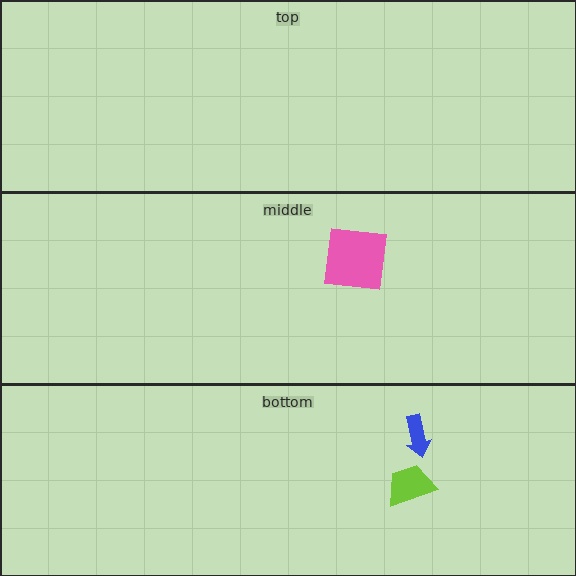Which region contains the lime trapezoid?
The bottom region.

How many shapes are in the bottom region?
2.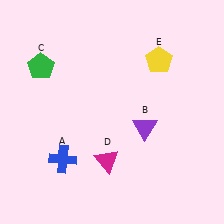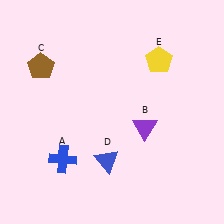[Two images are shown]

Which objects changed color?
C changed from green to brown. D changed from magenta to blue.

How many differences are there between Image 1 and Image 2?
There are 2 differences between the two images.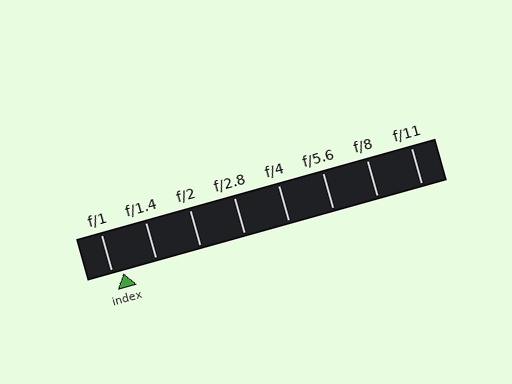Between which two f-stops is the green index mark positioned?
The index mark is between f/1 and f/1.4.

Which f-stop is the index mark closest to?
The index mark is closest to f/1.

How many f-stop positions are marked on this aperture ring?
There are 8 f-stop positions marked.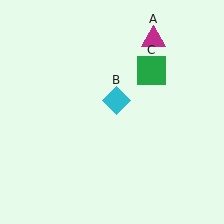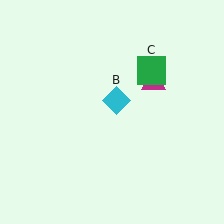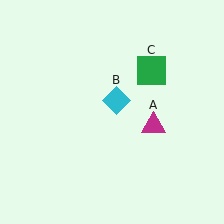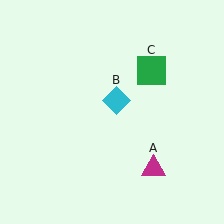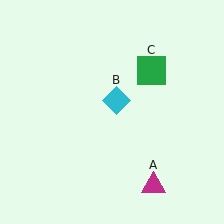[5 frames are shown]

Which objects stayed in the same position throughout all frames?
Cyan diamond (object B) and green square (object C) remained stationary.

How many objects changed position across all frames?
1 object changed position: magenta triangle (object A).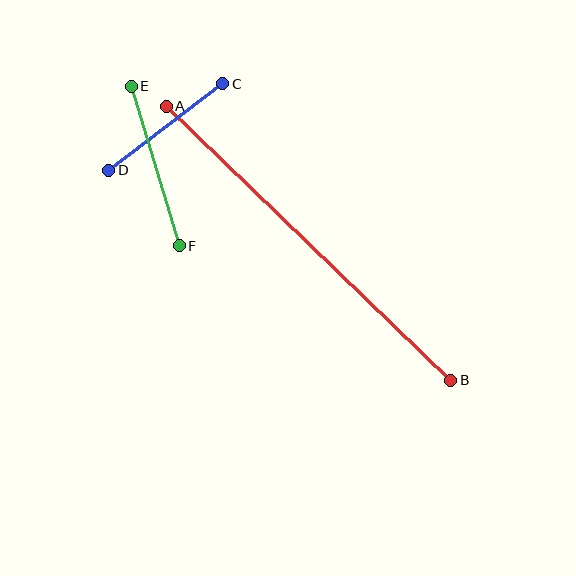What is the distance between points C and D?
The distance is approximately 143 pixels.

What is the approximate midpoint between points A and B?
The midpoint is at approximately (309, 243) pixels.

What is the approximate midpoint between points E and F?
The midpoint is at approximately (155, 166) pixels.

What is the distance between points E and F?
The distance is approximately 167 pixels.